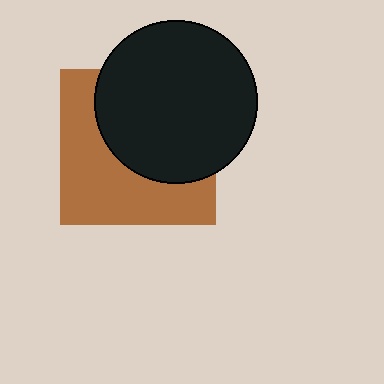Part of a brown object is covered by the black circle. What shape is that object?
It is a square.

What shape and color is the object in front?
The object in front is a black circle.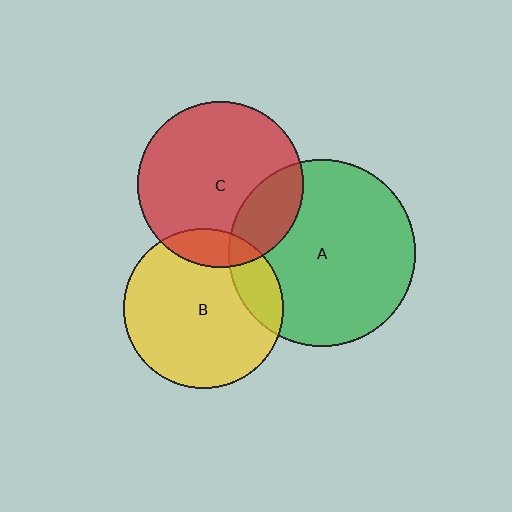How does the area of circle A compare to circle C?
Approximately 1.3 times.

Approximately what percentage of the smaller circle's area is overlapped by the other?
Approximately 15%.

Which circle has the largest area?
Circle A (green).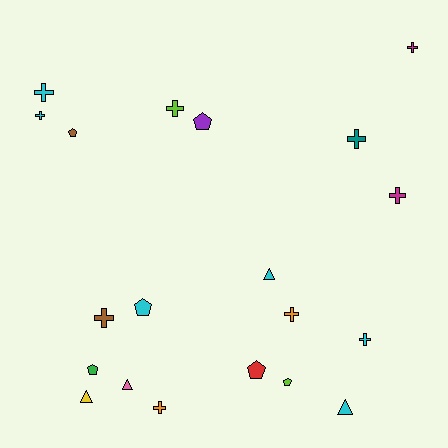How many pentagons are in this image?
There are 6 pentagons.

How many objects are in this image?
There are 20 objects.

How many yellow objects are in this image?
There is 1 yellow object.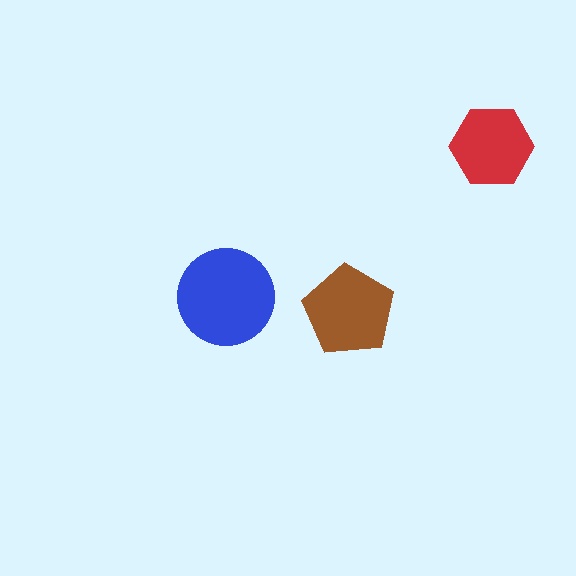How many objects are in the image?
There are 3 objects in the image.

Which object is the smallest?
The red hexagon.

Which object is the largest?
The blue circle.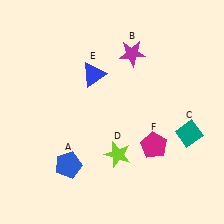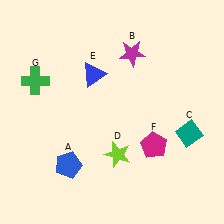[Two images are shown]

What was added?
A green cross (G) was added in Image 2.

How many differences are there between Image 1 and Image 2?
There is 1 difference between the two images.